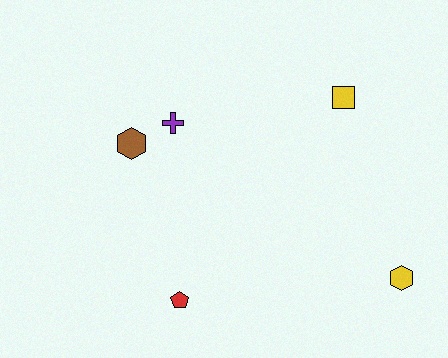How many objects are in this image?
There are 5 objects.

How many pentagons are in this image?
There is 1 pentagon.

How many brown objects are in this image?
There is 1 brown object.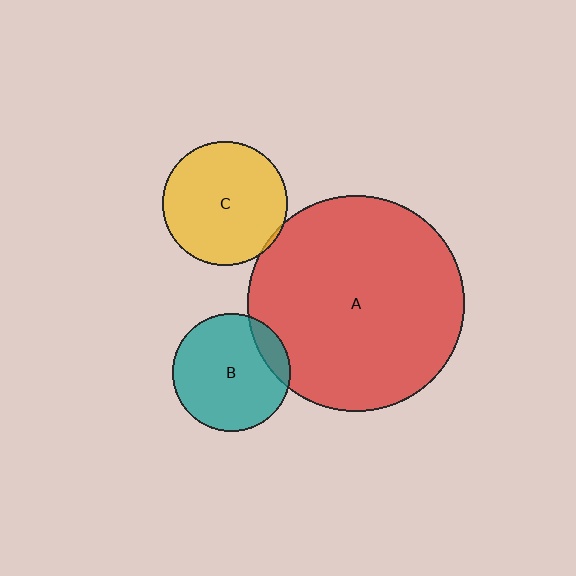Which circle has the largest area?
Circle A (red).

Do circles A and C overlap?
Yes.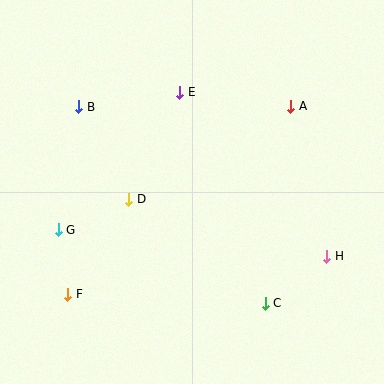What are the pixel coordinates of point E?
Point E is at (180, 92).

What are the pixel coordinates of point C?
Point C is at (265, 303).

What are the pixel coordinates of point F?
Point F is at (68, 294).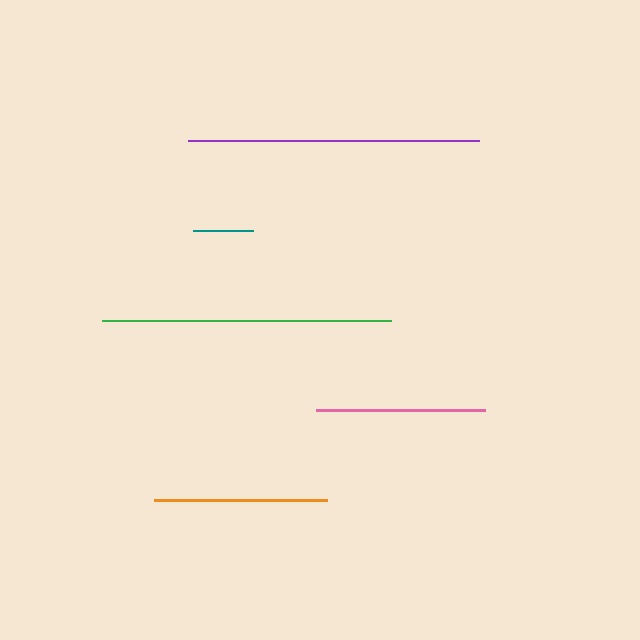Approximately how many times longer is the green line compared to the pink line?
The green line is approximately 1.7 times the length of the pink line.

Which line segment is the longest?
The purple line is the longest at approximately 291 pixels.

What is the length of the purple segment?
The purple segment is approximately 291 pixels long.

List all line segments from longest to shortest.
From longest to shortest: purple, green, orange, pink, teal.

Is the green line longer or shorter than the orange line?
The green line is longer than the orange line.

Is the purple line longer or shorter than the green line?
The purple line is longer than the green line.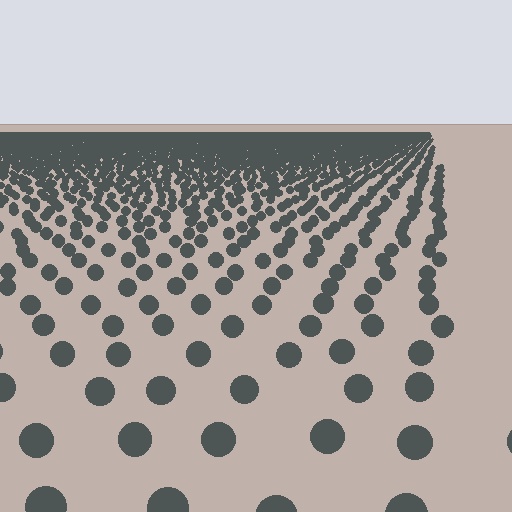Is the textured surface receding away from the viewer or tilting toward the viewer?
The surface is receding away from the viewer. Texture elements get smaller and denser toward the top.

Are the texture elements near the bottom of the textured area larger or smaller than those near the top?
Larger. Near the bottom, elements are closer to the viewer and appear at a bigger on-screen size.